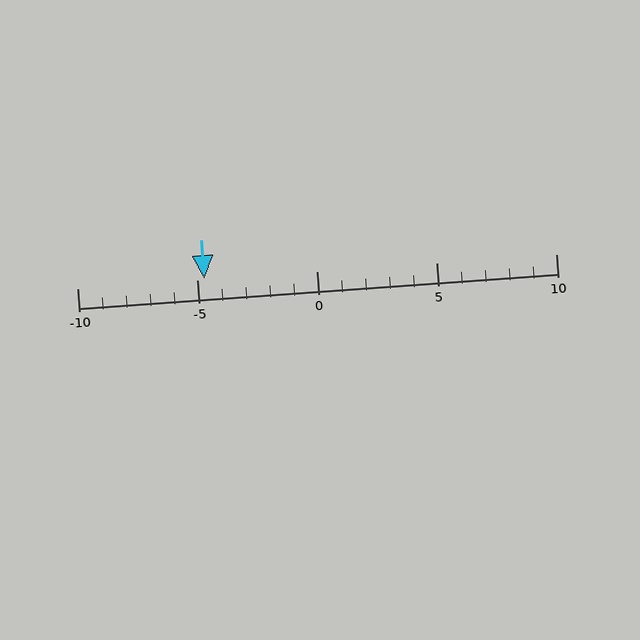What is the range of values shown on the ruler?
The ruler shows values from -10 to 10.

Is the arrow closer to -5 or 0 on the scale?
The arrow is closer to -5.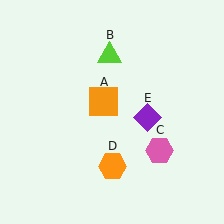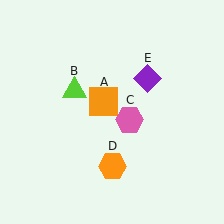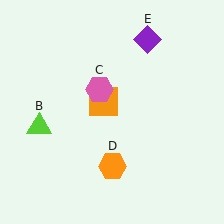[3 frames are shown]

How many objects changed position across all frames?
3 objects changed position: lime triangle (object B), pink hexagon (object C), purple diamond (object E).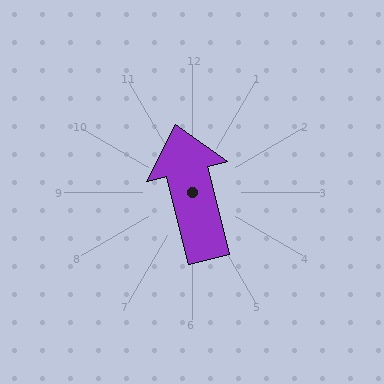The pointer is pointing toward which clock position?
Roughly 12 o'clock.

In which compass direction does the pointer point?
North.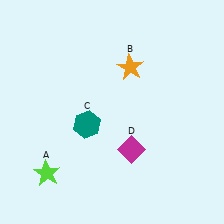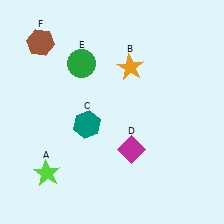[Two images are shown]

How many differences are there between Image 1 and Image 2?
There are 2 differences between the two images.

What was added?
A green circle (E), a brown hexagon (F) were added in Image 2.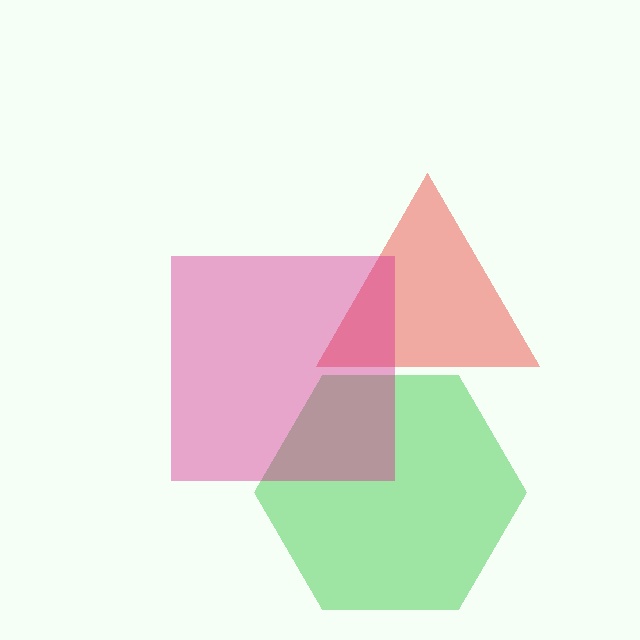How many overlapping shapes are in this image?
There are 3 overlapping shapes in the image.